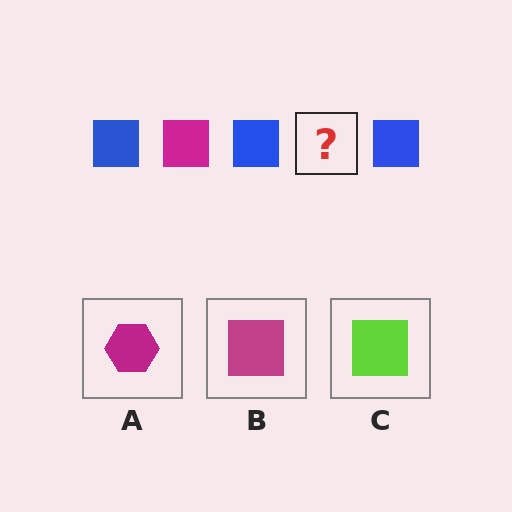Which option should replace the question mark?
Option B.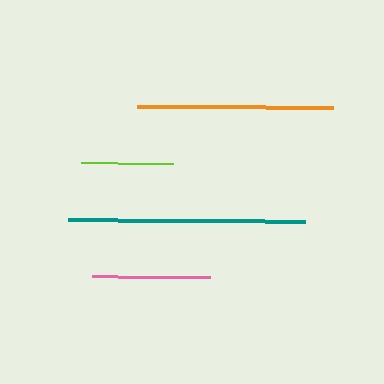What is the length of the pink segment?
The pink segment is approximately 118 pixels long.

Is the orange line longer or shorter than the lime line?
The orange line is longer than the lime line.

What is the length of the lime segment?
The lime segment is approximately 93 pixels long.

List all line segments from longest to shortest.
From longest to shortest: teal, orange, pink, lime.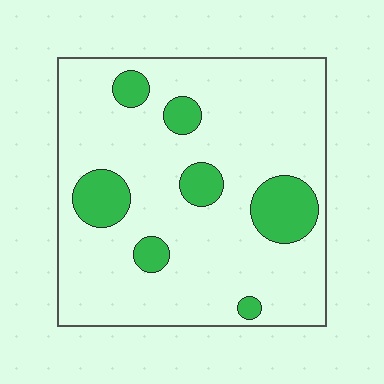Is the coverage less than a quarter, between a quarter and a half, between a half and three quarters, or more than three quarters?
Less than a quarter.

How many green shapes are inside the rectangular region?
7.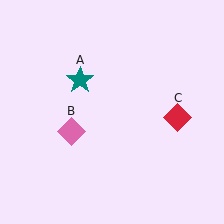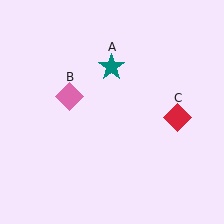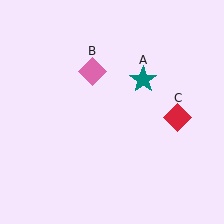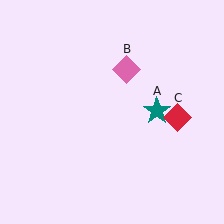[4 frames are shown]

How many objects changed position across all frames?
2 objects changed position: teal star (object A), pink diamond (object B).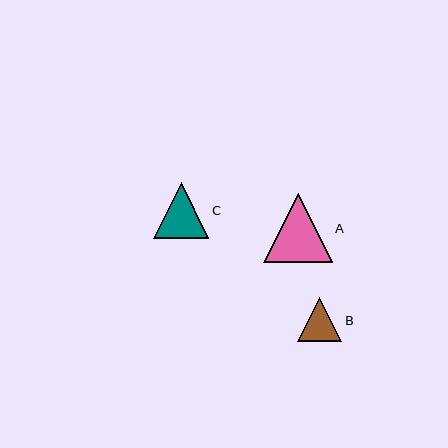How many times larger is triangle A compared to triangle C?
Triangle A is approximately 1.2 times the size of triangle C.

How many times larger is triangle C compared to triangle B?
Triangle C is approximately 1.2 times the size of triangle B.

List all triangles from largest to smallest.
From largest to smallest: A, C, B.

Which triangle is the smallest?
Triangle B is the smallest with a size of approximately 45 pixels.